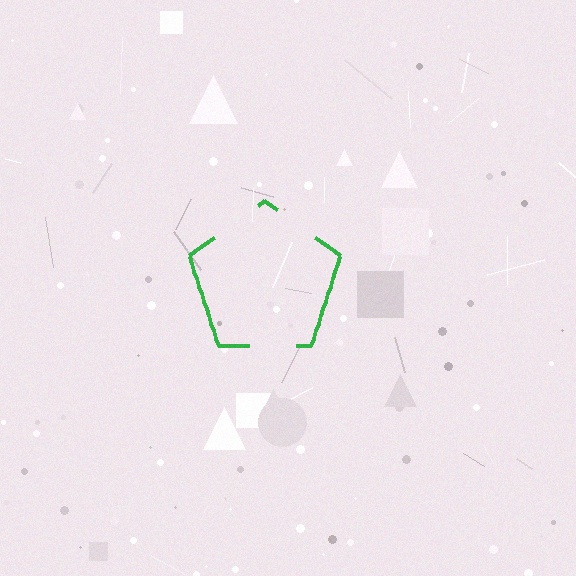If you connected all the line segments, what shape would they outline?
They would outline a pentagon.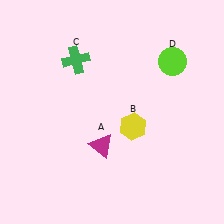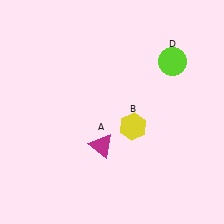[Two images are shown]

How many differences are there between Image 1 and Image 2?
There is 1 difference between the two images.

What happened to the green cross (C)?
The green cross (C) was removed in Image 2. It was in the top-left area of Image 1.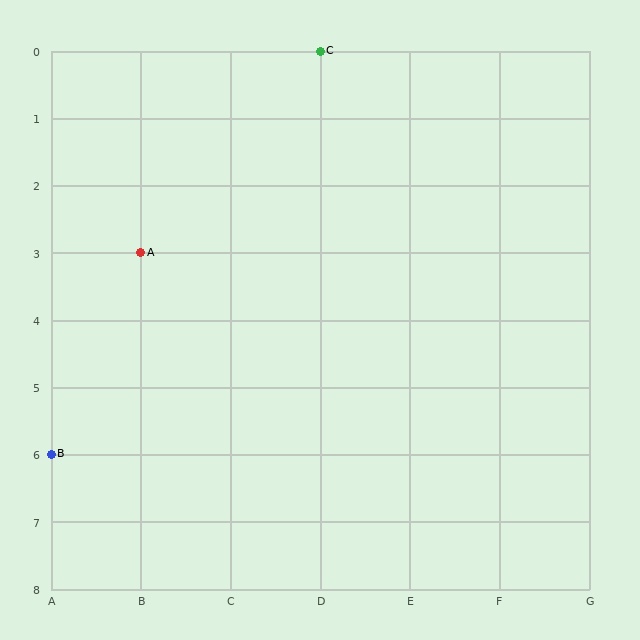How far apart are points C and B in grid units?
Points C and B are 3 columns and 6 rows apart (about 6.7 grid units diagonally).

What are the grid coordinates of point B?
Point B is at grid coordinates (A, 6).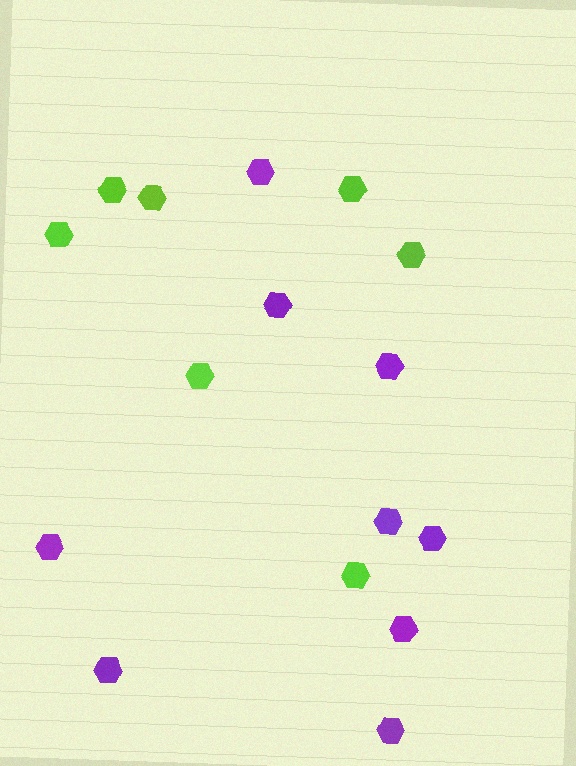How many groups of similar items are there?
There are 2 groups: one group of purple hexagons (9) and one group of lime hexagons (7).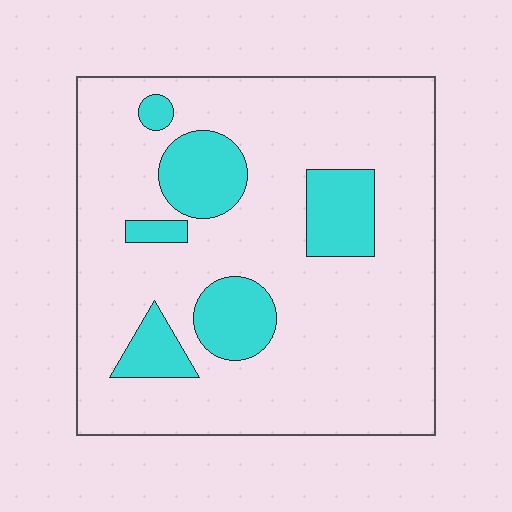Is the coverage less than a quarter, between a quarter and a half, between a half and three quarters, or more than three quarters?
Less than a quarter.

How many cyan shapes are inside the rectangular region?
6.